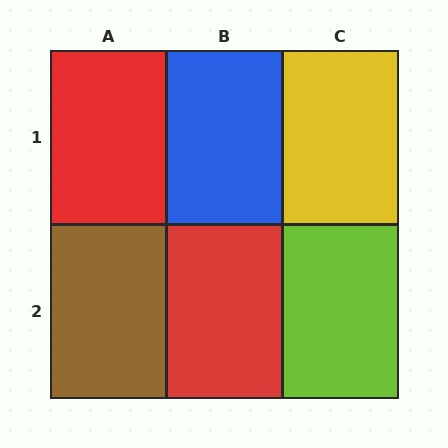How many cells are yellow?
1 cell is yellow.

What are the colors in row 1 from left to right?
Red, blue, yellow.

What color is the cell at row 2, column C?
Lime.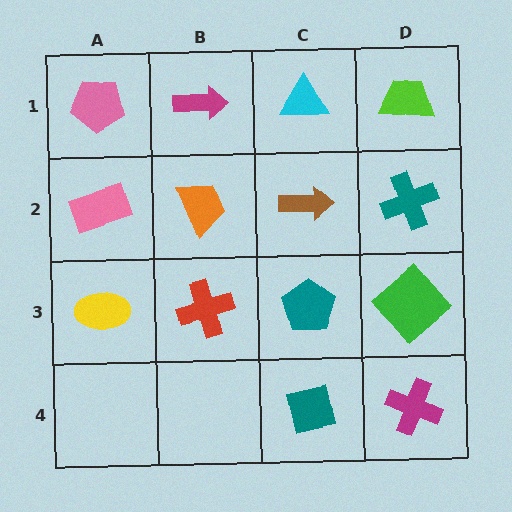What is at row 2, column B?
An orange trapezoid.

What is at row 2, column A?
A pink rectangle.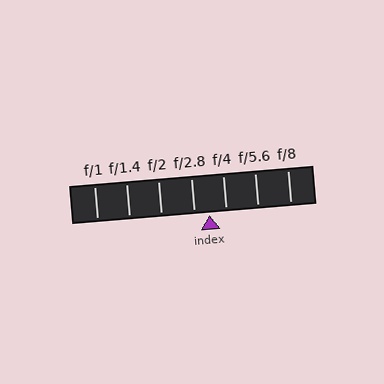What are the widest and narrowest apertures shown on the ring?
The widest aperture shown is f/1 and the narrowest is f/8.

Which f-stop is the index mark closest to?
The index mark is closest to f/2.8.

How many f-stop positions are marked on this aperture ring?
There are 7 f-stop positions marked.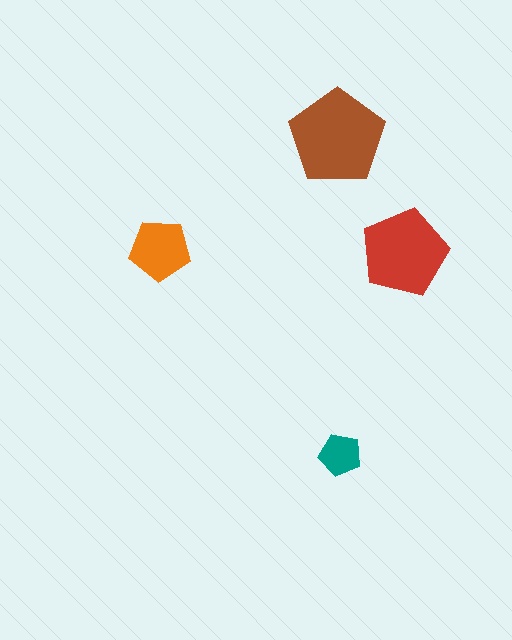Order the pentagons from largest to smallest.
the brown one, the red one, the orange one, the teal one.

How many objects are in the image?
There are 4 objects in the image.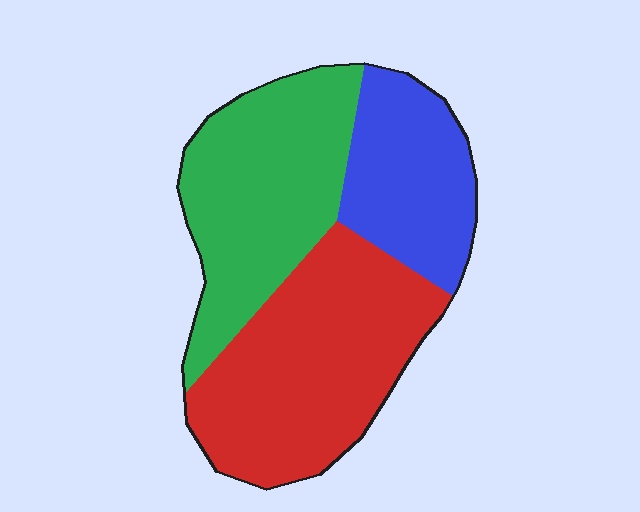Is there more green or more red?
Red.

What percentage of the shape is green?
Green covers 35% of the shape.